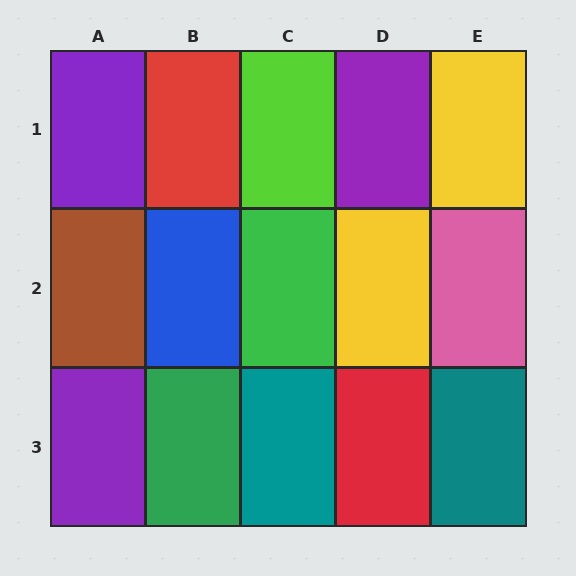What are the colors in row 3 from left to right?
Purple, green, teal, red, teal.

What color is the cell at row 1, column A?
Purple.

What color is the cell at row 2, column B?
Blue.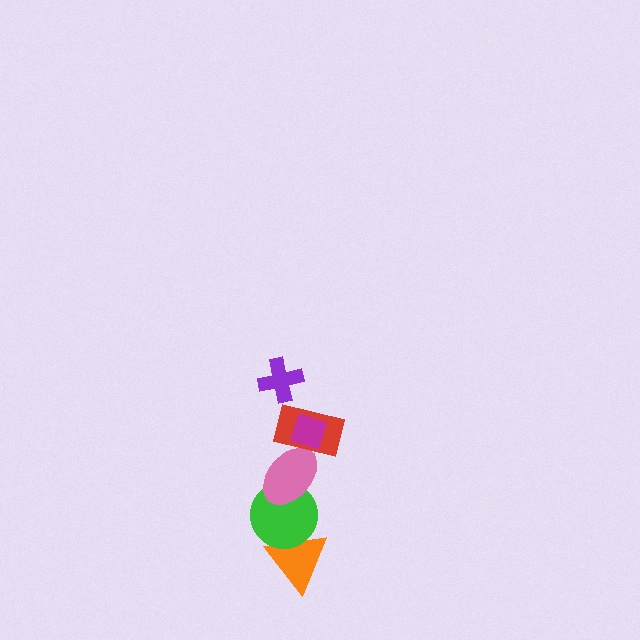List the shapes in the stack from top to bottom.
From top to bottom: the purple cross, the magenta diamond, the red rectangle, the pink ellipse, the green circle, the orange triangle.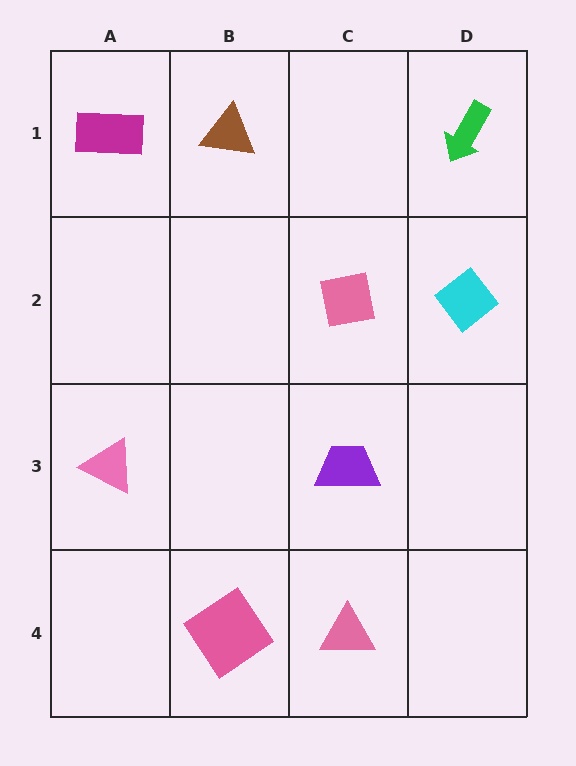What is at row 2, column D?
A cyan diamond.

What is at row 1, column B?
A brown triangle.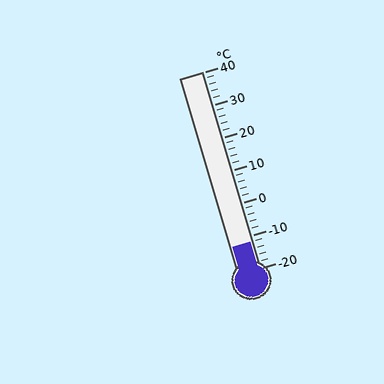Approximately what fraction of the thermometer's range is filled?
The thermometer is filled to approximately 15% of its range.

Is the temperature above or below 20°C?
The temperature is below 20°C.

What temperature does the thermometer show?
The thermometer shows approximately -12°C.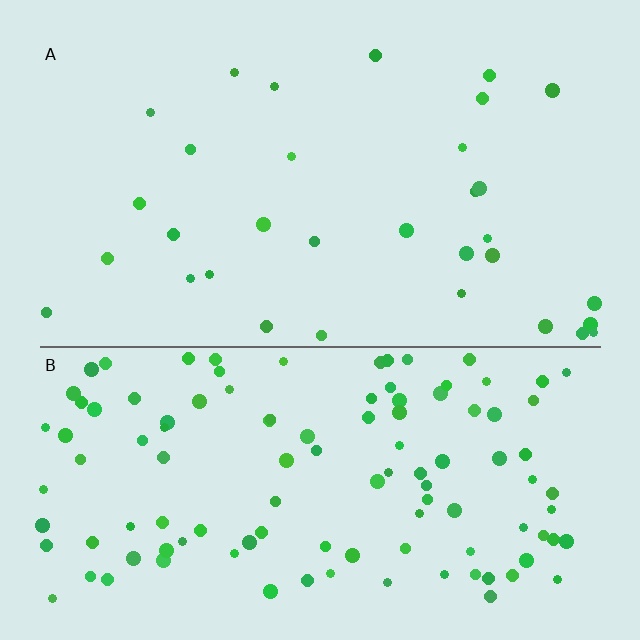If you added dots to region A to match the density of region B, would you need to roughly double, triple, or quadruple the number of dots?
Approximately triple.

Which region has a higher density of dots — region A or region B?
B (the bottom).